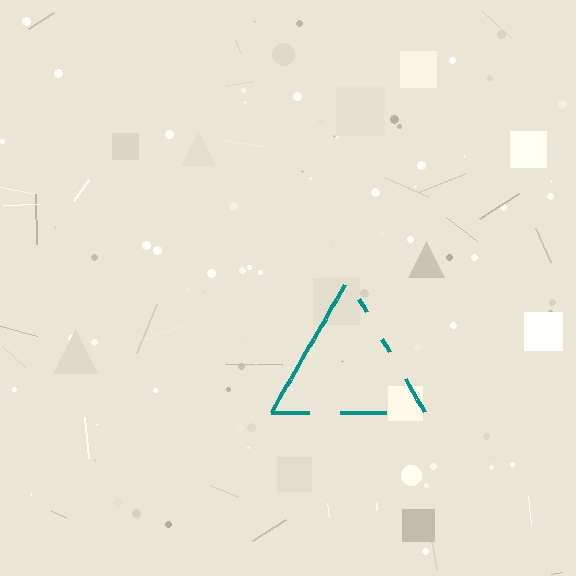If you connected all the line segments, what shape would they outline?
They would outline a triangle.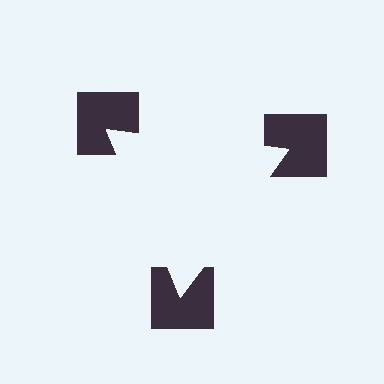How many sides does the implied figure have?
3 sides.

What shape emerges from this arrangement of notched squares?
An illusory triangle — its edges are inferred from the aligned wedge cuts in the notched squares, not physically drawn.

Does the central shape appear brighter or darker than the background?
It typically appears slightly brighter than the background, even though no actual brightness change is drawn.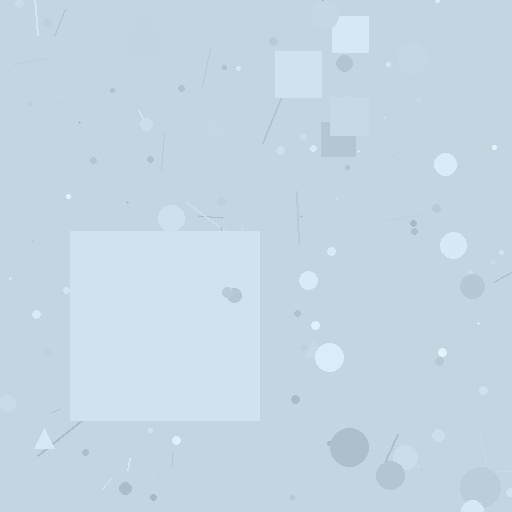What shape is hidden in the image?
A square is hidden in the image.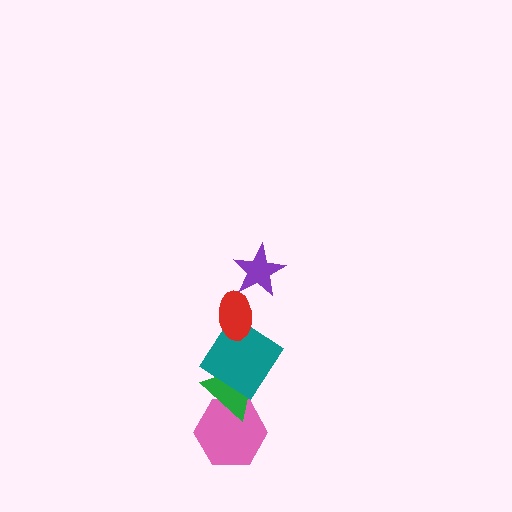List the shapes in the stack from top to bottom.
From top to bottom: the purple star, the red ellipse, the teal diamond, the green triangle, the pink hexagon.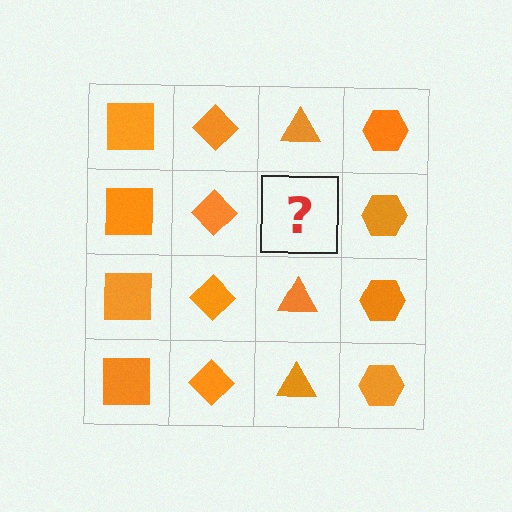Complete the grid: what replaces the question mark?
The question mark should be replaced with an orange triangle.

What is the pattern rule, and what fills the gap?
The rule is that each column has a consistent shape. The gap should be filled with an orange triangle.